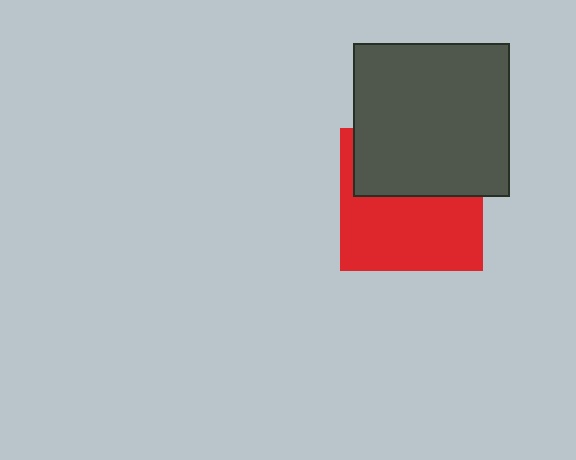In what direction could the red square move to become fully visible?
The red square could move down. That would shift it out from behind the dark gray rectangle entirely.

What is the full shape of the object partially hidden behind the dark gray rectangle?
The partially hidden object is a red square.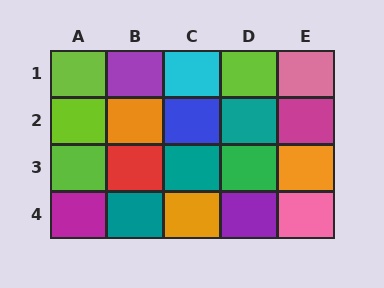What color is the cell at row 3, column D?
Green.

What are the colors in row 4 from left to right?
Magenta, teal, orange, purple, pink.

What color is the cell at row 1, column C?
Cyan.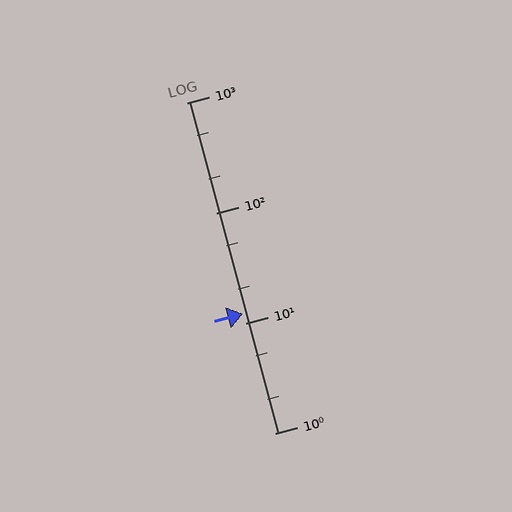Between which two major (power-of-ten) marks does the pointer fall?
The pointer is between 10 and 100.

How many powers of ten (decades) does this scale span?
The scale spans 3 decades, from 1 to 1000.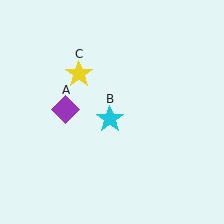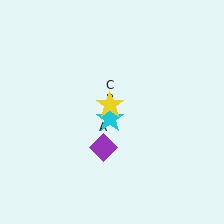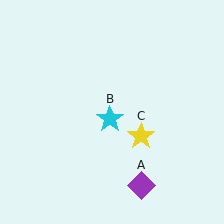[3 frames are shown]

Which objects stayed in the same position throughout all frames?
Cyan star (object B) remained stationary.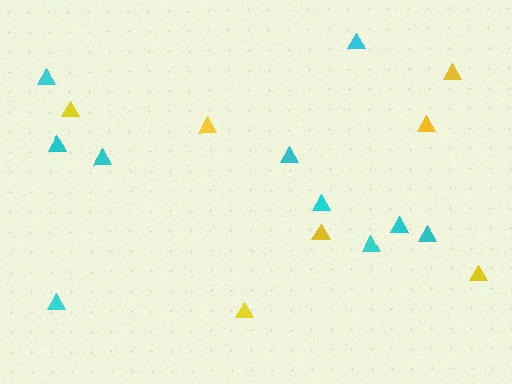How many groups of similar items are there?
There are 2 groups: one group of yellow triangles (7) and one group of cyan triangles (10).